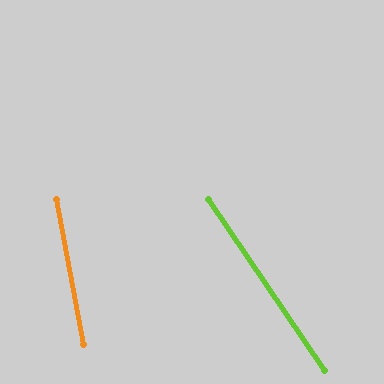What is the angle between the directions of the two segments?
Approximately 24 degrees.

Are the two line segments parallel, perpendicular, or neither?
Neither parallel nor perpendicular — they differ by about 24°.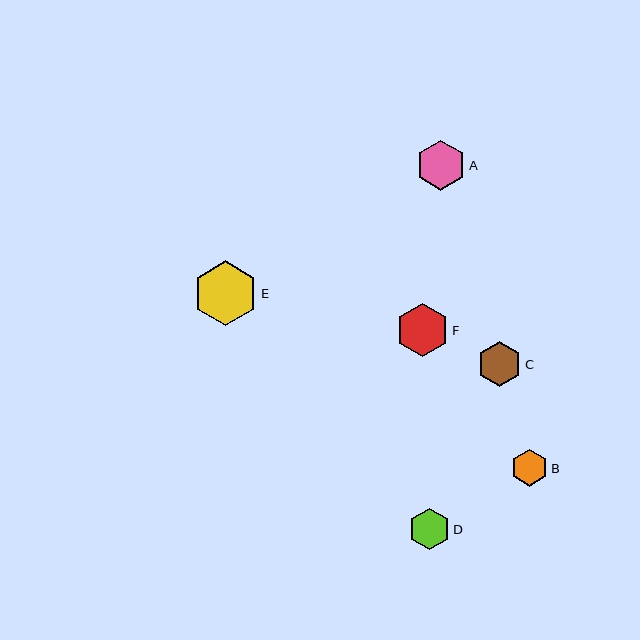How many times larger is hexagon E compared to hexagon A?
Hexagon E is approximately 1.3 times the size of hexagon A.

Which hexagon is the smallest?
Hexagon B is the smallest with a size of approximately 37 pixels.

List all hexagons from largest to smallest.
From largest to smallest: E, F, A, C, D, B.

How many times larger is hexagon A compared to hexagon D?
Hexagon A is approximately 1.2 times the size of hexagon D.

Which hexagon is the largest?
Hexagon E is the largest with a size of approximately 65 pixels.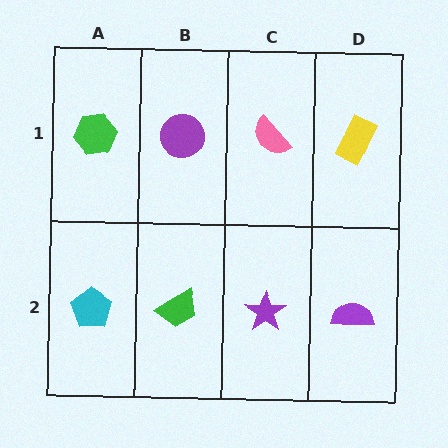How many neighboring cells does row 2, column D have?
2.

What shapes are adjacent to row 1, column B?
A green trapezoid (row 2, column B), a green hexagon (row 1, column A), a pink semicircle (row 1, column C).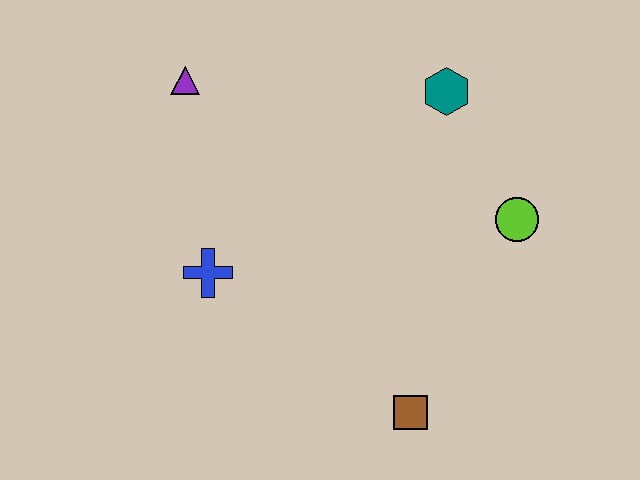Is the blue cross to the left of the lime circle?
Yes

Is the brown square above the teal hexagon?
No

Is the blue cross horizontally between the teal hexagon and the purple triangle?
Yes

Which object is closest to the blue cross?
The purple triangle is closest to the blue cross.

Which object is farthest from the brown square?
The purple triangle is farthest from the brown square.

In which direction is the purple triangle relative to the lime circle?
The purple triangle is to the left of the lime circle.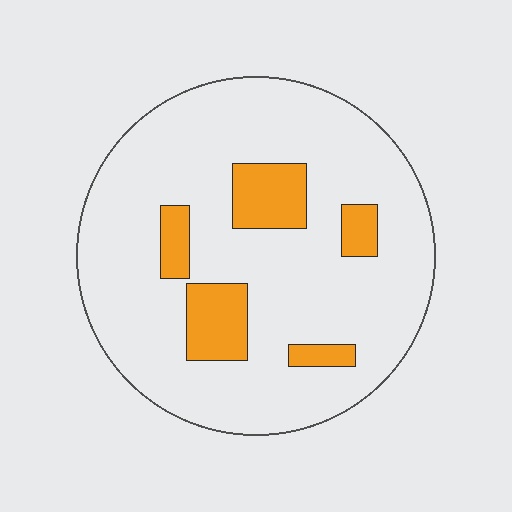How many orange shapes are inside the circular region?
5.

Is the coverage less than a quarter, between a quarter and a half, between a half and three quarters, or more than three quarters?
Less than a quarter.